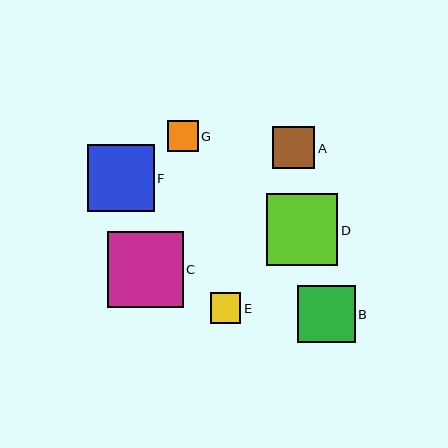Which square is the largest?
Square C is the largest with a size of approximately 76 pixels.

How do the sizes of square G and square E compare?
Square G and square E are approximately the same size.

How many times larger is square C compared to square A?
Square C is approximately 1.8 times the size of square A.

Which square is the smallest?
Square E is the smallest with a size of approximately 30 pixels.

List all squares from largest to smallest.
From largest to smallest: C, D, F, B, A, G, E.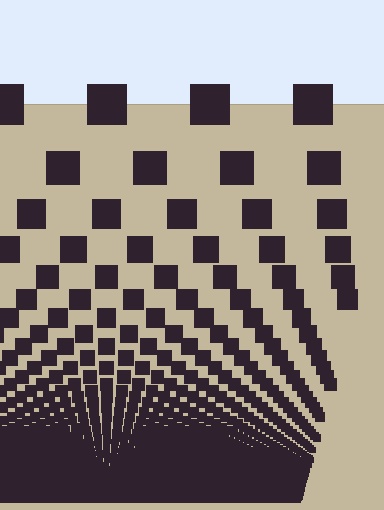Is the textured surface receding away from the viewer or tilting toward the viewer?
The surface appears to tilt toward the viewer. Texture elements get larger and sparser toward the top.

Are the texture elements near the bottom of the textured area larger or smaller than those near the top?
Smaller. The gradient is inverted — elements near the bottom are smaller and denser.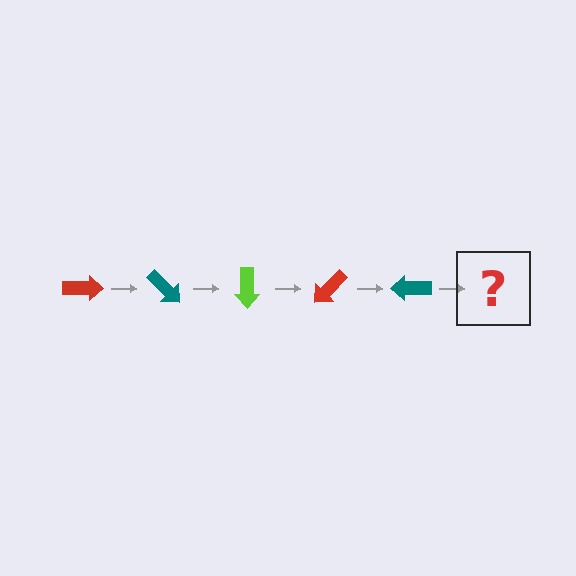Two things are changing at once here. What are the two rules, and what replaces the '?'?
The two rules are that it rotates 45 degrees each step and the color cycles through red, teal, and lime. The '?' should be a lime arrow, rotated 225 degrees from the start.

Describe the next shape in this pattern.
It should be a lime arrow, rotated 225 degrees from the start.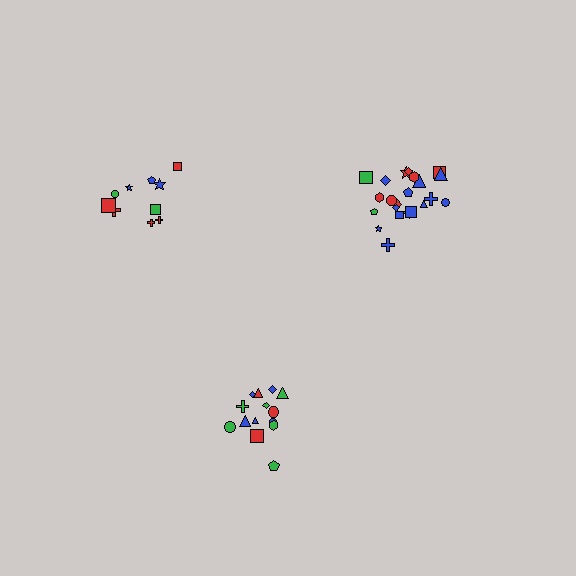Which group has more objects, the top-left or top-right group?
The top-right group.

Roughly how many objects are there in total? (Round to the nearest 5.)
Roughly 45 objects in total.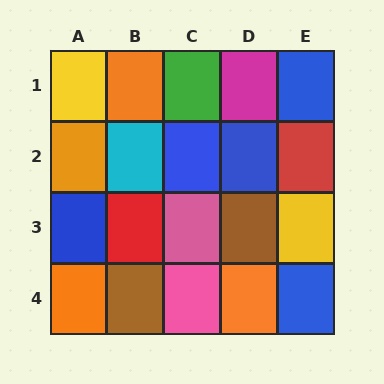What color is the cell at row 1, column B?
Orange.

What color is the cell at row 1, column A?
Yellow.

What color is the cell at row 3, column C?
Pink.